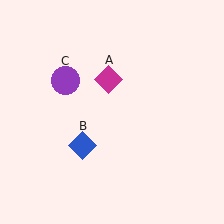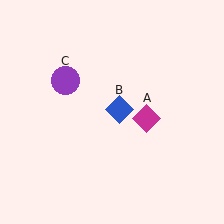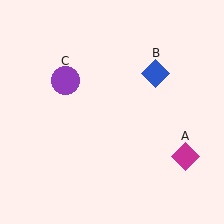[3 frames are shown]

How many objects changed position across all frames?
2 objects changed position: magenta diamond (object A), blue diamond (object B).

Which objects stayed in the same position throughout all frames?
Purple circle (object C) remained stationary.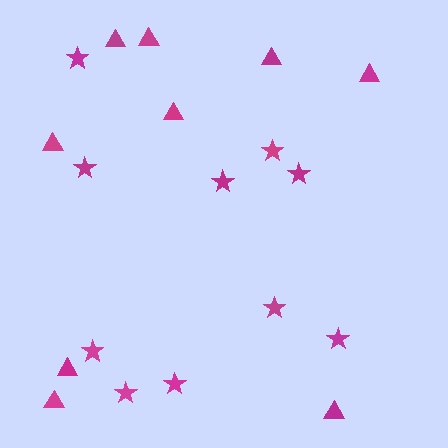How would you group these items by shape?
There are 2 groups: one group of stars (10) and one group of triangles (9).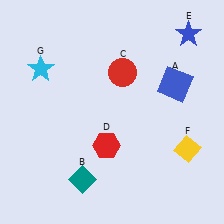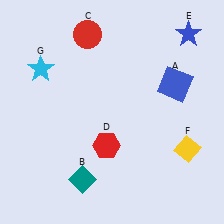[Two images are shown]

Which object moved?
The red circle (C) moved up.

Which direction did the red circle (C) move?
The red circle (C) moved up.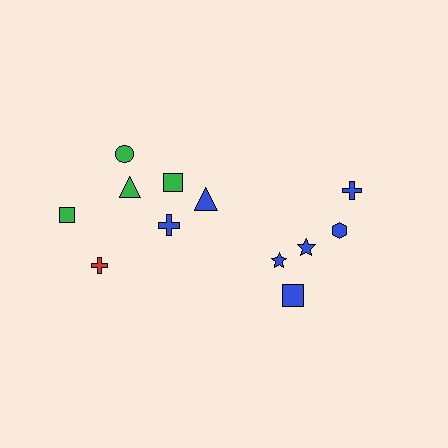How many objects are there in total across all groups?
There are 12 objects.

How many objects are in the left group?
There are 7 objects.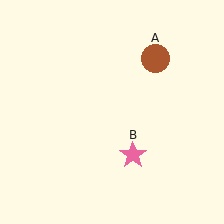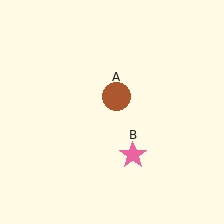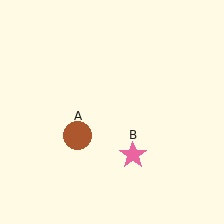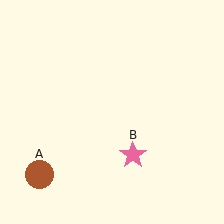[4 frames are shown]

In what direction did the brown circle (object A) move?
The brown circle (object A) moved down and to the left.